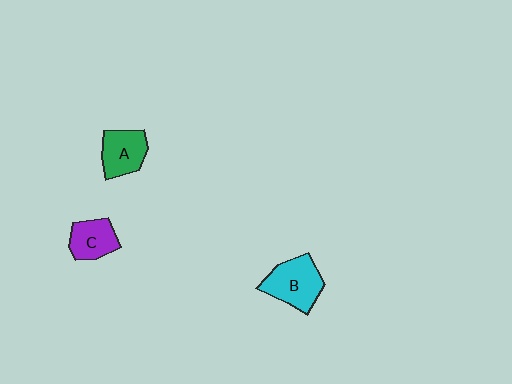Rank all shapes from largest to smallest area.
From largest to smallest: B (cyan), A (green), C (purple).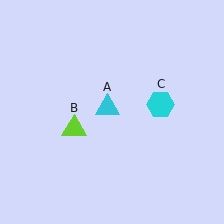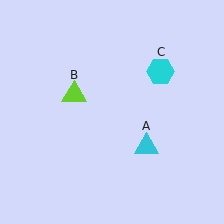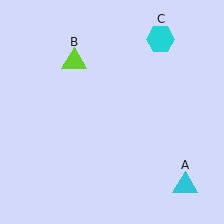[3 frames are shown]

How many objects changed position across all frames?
3 objects changed position: cyan triangle (object A), lime triangle (object B), cyan hexagon (object C).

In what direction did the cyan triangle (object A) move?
The cyan triangle (object A) moved down and to the right.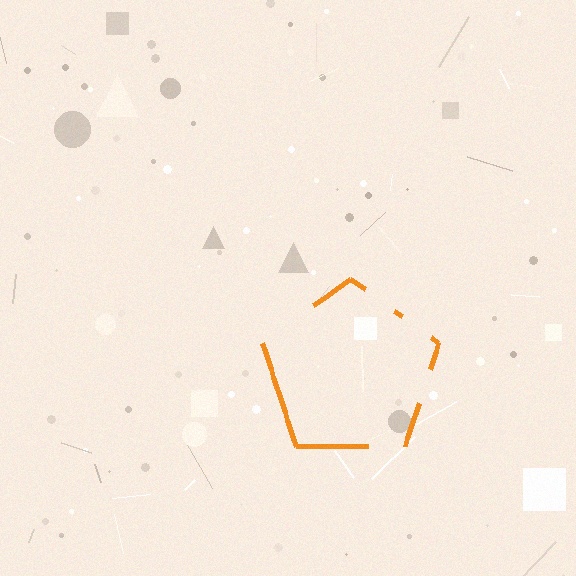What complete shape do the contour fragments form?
The contour fragments form a pentagon.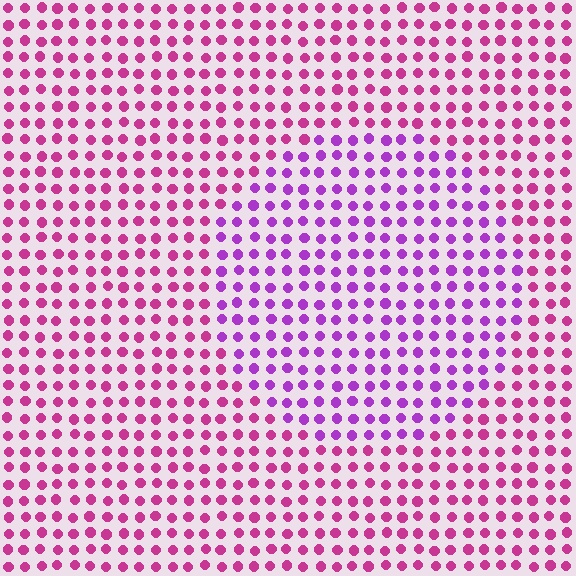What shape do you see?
I see a circle.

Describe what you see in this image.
The image is filled with small magenta elements in a uniform arrangement. A circle-shaped region is visible where the elements are tinted to a slightly different hue, forming a subtle color boundary.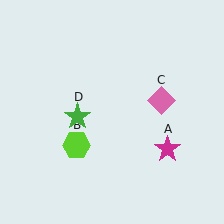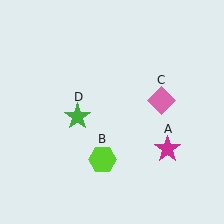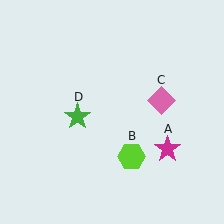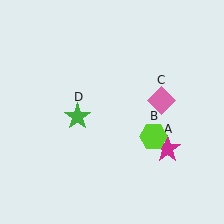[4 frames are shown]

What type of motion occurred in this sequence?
The lime hexagon (object B) rotated counterclockwise around the center of the scene.